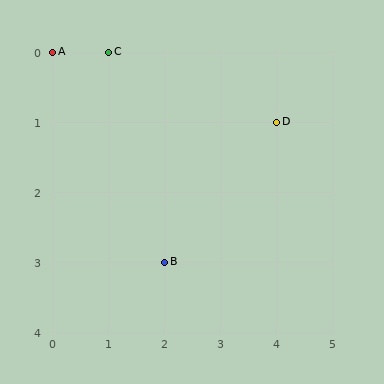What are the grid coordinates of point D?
Point D is at grid coordinates (4, 1).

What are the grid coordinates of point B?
Point B is at grid coordinates (2, 3).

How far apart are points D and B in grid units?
Points D and B are 2 columns and 2 rows apart (about 2.8 grid units diagonally).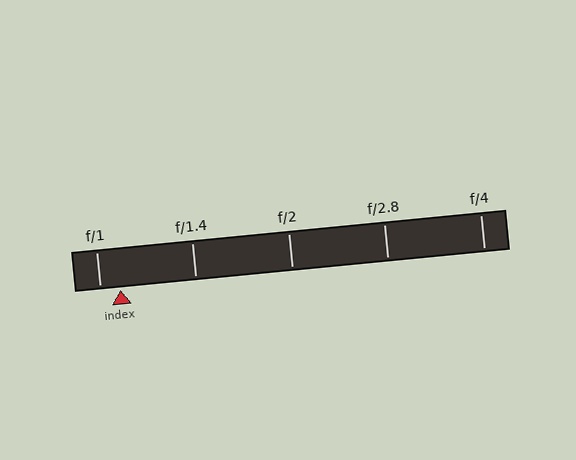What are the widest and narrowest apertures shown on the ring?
The widest aperture shown is f/1 and the narrowest is f/4.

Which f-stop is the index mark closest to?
The index mark is closest to f/1.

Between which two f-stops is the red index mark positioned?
The index mark is between f/1 and f/1.4.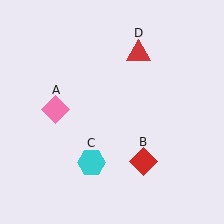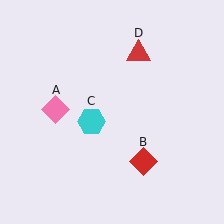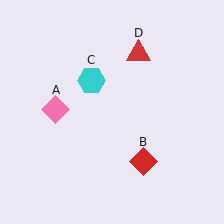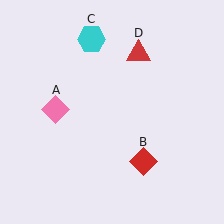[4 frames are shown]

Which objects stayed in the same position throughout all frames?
Pink diamond (object A) and red diamond (object B) and red triangle (object D) remained stationary.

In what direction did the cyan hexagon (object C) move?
The cyan hexagon (object C) moved up.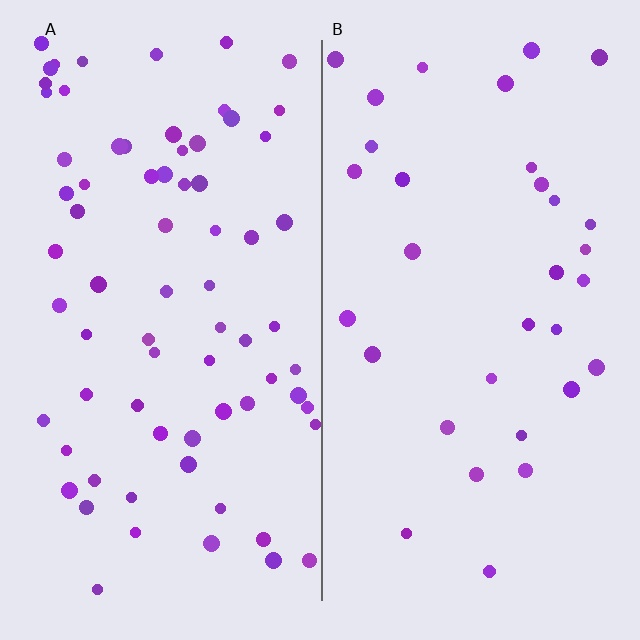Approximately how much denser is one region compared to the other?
Approximately 2.2× — region A over region B.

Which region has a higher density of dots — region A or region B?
A (the left).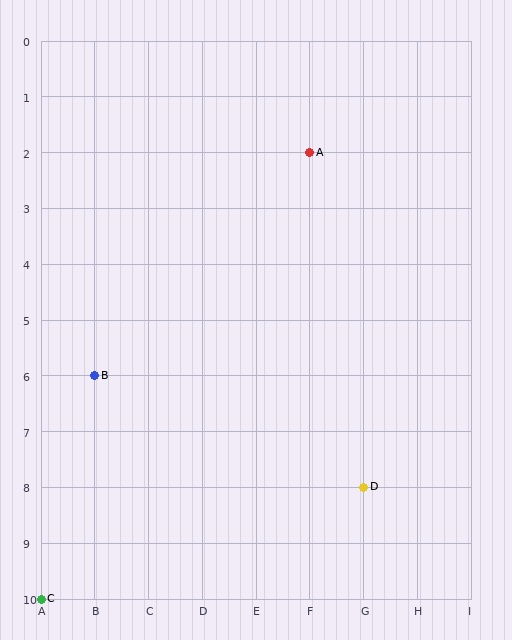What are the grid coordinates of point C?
Point C is at grid coordinates (A, 10).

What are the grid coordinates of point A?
Point A is at grid coordinates (F, 2).